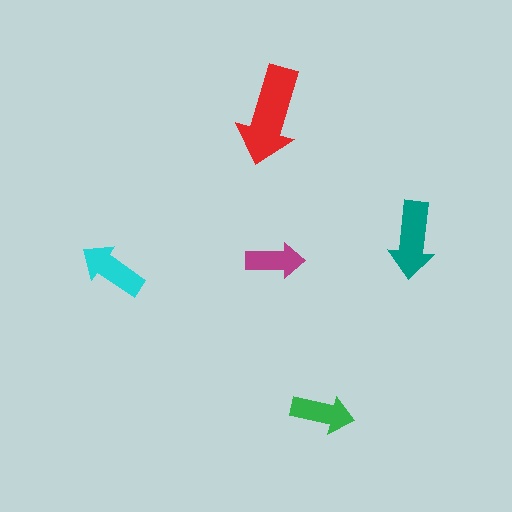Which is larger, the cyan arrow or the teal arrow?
The teal one.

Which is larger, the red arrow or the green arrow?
The red one.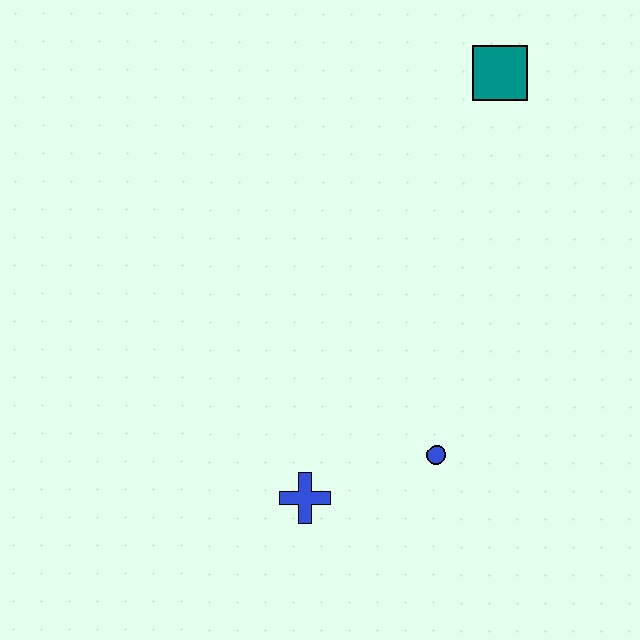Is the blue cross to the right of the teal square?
No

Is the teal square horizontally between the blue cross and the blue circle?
No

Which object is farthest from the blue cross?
The teal square is farthest from the blue cross.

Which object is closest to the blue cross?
The blue circle is closest to the blue cross.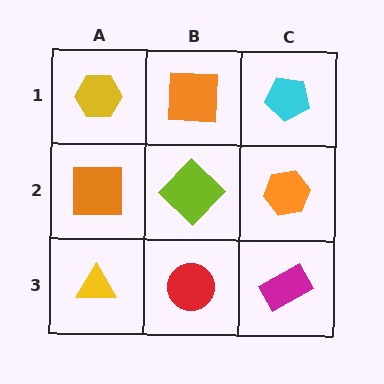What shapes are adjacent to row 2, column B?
An orange square (row 1, column B), a red circle (row 3, column B), an orange square (row 2, column A), an orange hexagon (row 2, column C).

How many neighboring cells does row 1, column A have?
2.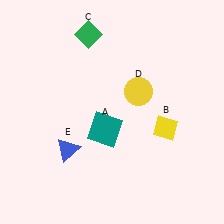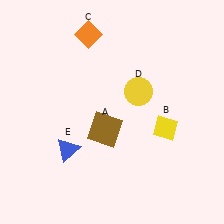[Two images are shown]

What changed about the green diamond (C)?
In Image 1, C is green. In Image 2, it changed to orange.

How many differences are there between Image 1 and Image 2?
There are 2 differences between the two images.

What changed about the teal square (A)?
In Image 1, A is teal. In Image 2, it changed to brown.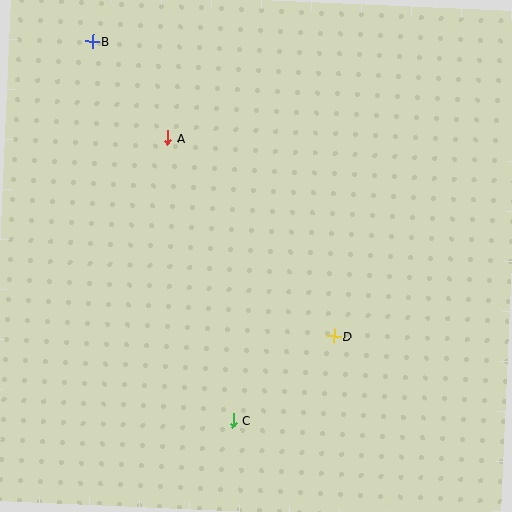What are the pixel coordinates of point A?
Point A is at (168, 138).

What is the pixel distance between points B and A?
The distance between B and A is 123 pixels.